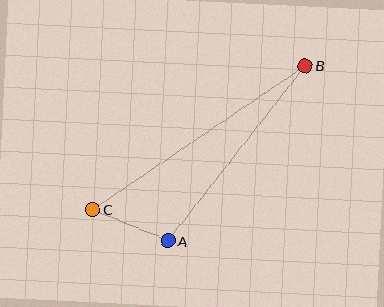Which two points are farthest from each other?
Points B and C are farthest from each other.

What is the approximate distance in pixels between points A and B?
The distance between A and B is approximately 222 pixels.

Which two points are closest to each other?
Points A and C are closest to each other.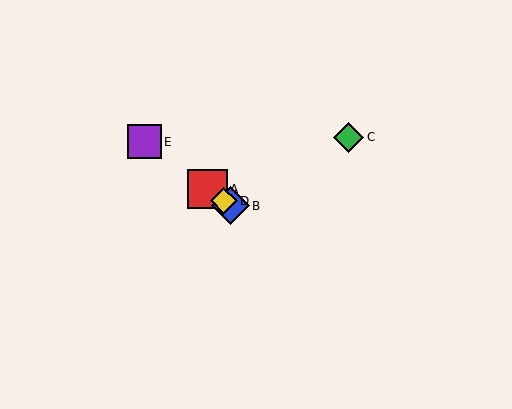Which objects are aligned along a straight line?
Objects A, B, D, E are aligned along a straight line.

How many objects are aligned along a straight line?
4 objects (A, B, D, E) are aligned along a straight line.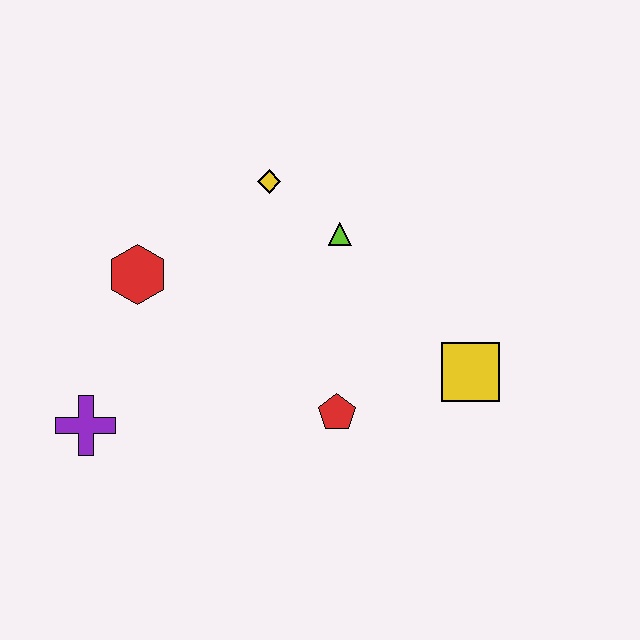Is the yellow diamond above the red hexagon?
Yes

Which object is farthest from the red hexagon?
The yellow square is farthest from the red hexagon.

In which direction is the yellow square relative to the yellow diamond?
The yellow square is to the right of the yellow diamond.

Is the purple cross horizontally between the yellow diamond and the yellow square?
No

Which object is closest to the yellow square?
The red pentagon is closest to the yellow square.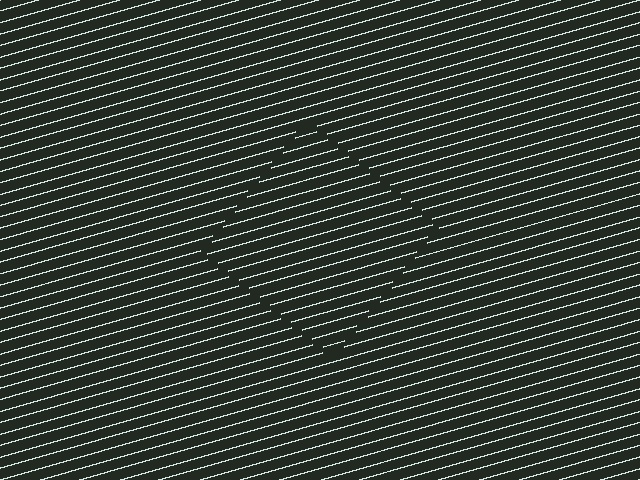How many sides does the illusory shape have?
4 sides — the line-ends trace a square.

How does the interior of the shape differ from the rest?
The interior of the shape contains the same grating, shifted by half a period — the contour is defined by the phase discontinuity where line-ends from the inner and outer gratings abut.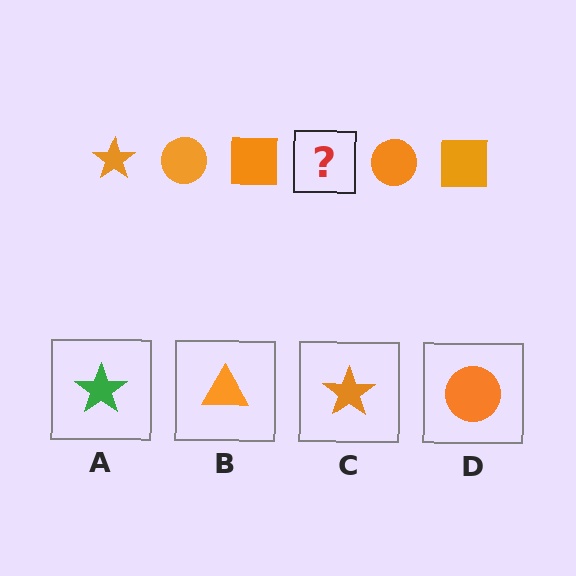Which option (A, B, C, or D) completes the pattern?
C.